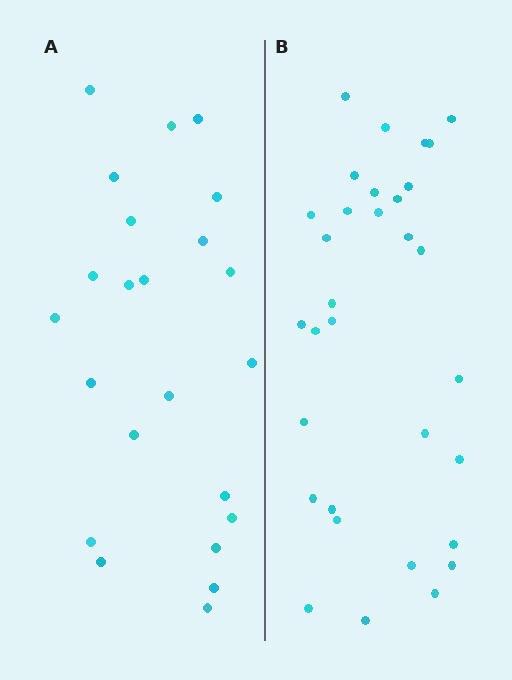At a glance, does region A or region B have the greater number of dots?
Region B (the right region) has more dots.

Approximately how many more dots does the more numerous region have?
Region B has roughly 8 or so more dots than region A.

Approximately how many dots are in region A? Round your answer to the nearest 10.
About 20 dots. (The exact count is 23, which rounds to 20.)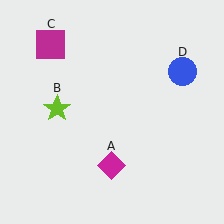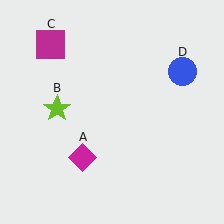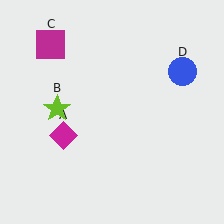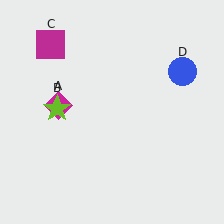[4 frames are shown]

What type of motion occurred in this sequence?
The magenta diamond (object A) rotated clockwise around the center of the scene.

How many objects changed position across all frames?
1 object changed position: magenta diamond (object A).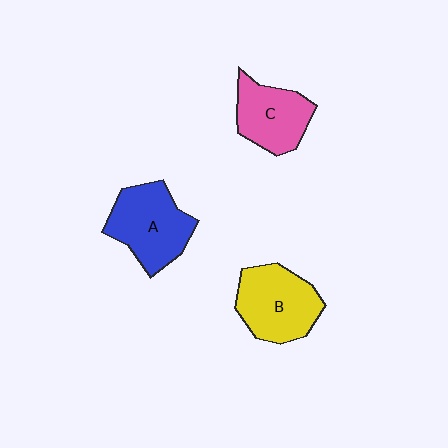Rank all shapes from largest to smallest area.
From largest to smallest: A (blue), B (yellow), C (pink).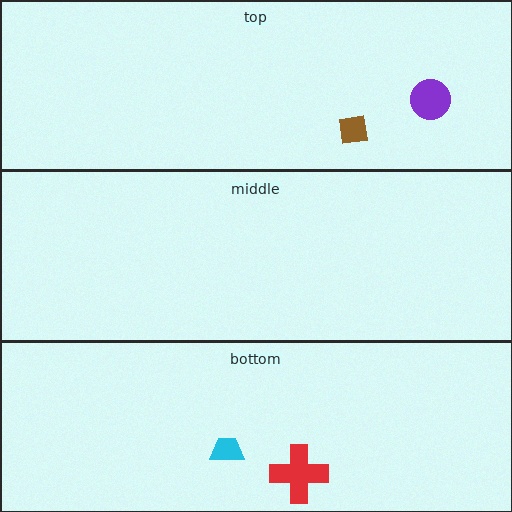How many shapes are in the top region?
2.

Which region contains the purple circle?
The top region.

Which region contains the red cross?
The bottom region.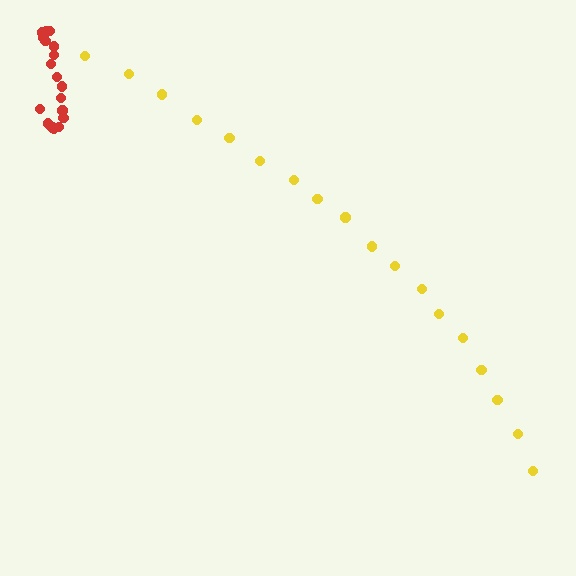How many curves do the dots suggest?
There are 2 distinct paths.